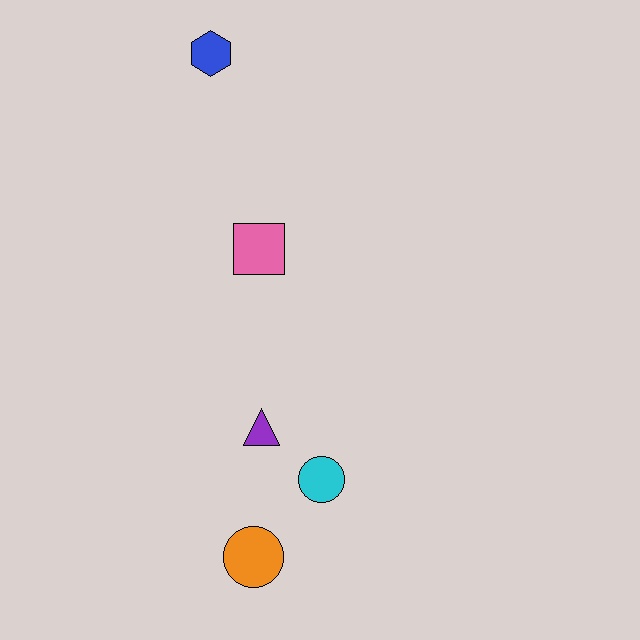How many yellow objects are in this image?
There are no yellow objects.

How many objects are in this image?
There are 5 objects.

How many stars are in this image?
There are no stars.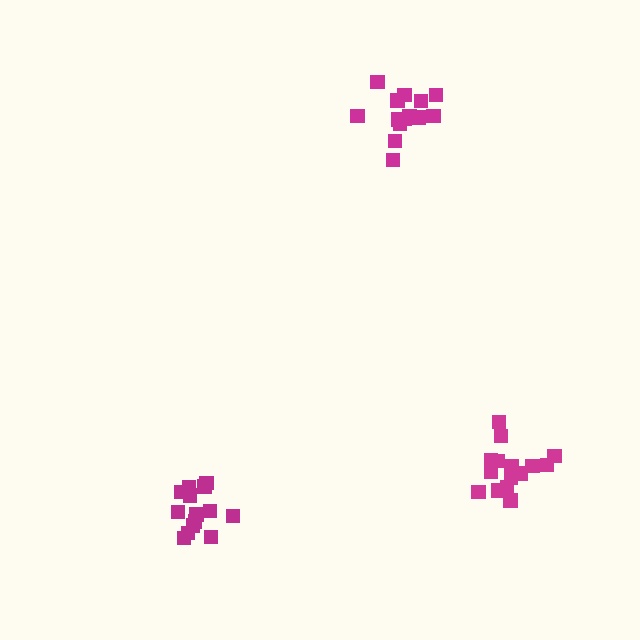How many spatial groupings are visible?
There are 3 spatial groupings.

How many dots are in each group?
Group 1: 15 dots, Group 2: 14 dots, Group 3: 14 dots (43 total).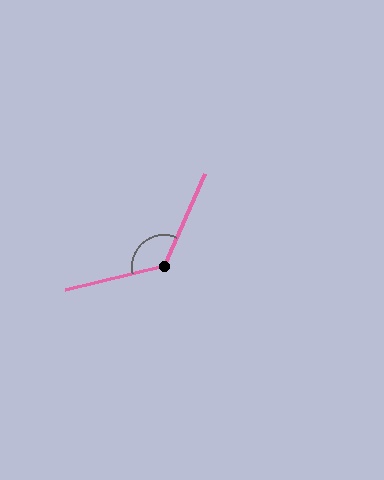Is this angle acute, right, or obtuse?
It is obtuse.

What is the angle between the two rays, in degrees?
Approximately 127 degrees.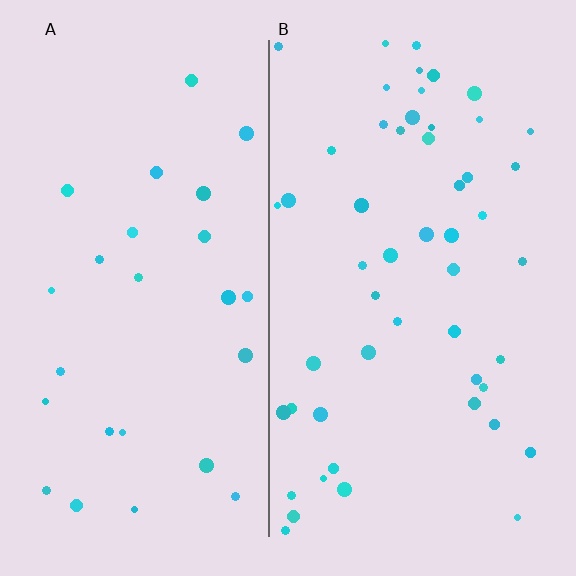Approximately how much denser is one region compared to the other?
Approximately 1.9× — region B over region A.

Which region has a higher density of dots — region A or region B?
B (the right).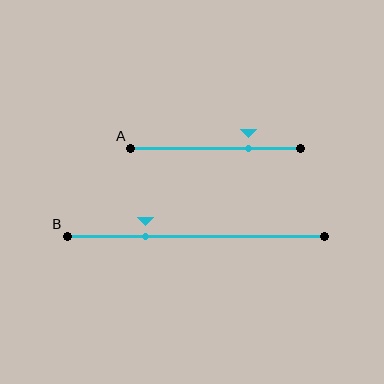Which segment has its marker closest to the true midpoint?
Segment A has its marker closest to the true midpoint.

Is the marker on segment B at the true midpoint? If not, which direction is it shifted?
No, the marker on segment B is shifted to the left by about 20% of the segment length.